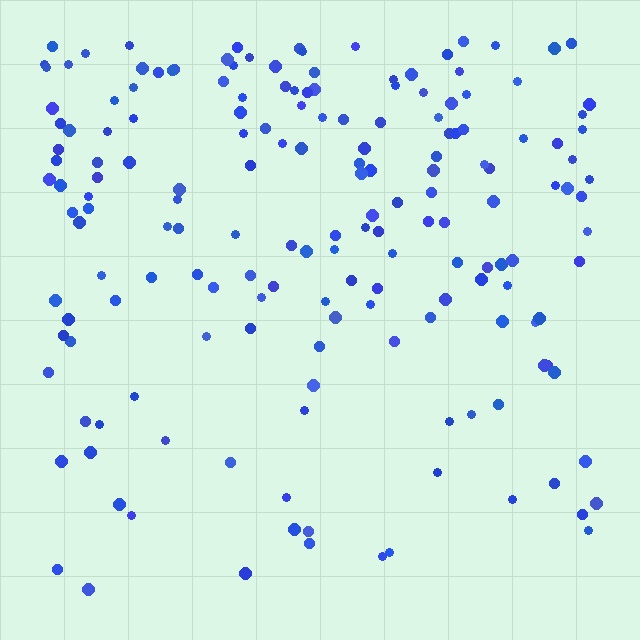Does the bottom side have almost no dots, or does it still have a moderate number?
Still a moderate number, just noticeably fewer than the top.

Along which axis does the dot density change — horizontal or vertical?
Vertical.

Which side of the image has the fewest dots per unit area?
The bottom.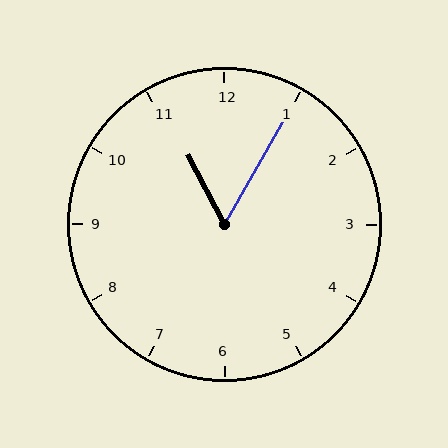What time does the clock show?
11:05.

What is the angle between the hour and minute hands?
Approximately 58 degrees.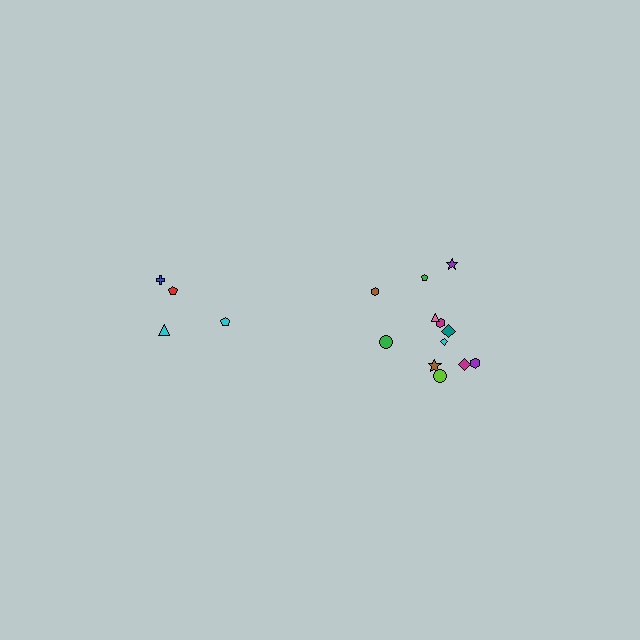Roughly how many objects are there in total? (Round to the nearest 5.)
Roughly 15 objects in total.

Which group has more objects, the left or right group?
The right group.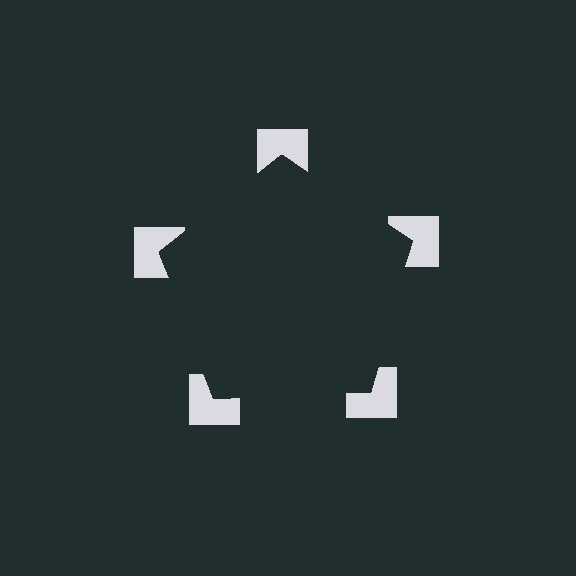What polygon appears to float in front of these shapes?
An illusory pentagon — its edges are inferred from the aligned wedge cuts in the notched squares, not physically drawn.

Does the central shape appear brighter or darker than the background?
It typically appears slightly darker than the background, even though no actual brightness change is drawn.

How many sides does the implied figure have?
5 sides.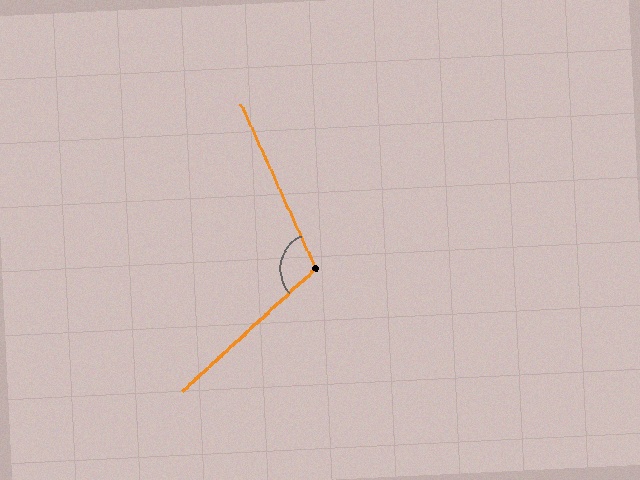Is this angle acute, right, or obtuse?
It is obtuse.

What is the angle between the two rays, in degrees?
Approximately 108 degrees.